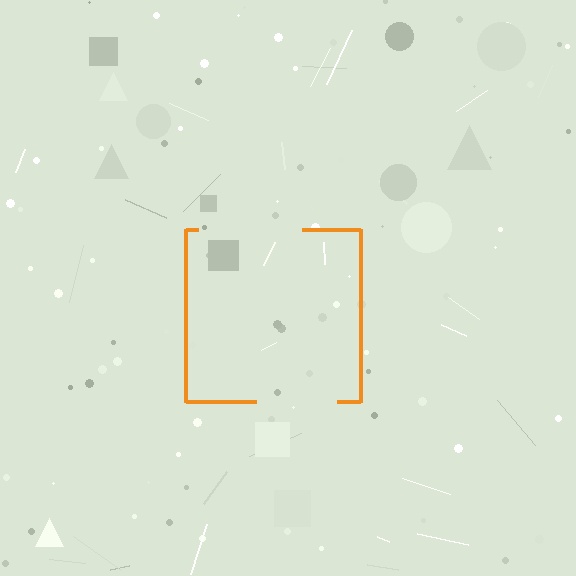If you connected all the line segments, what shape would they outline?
They would outline a square.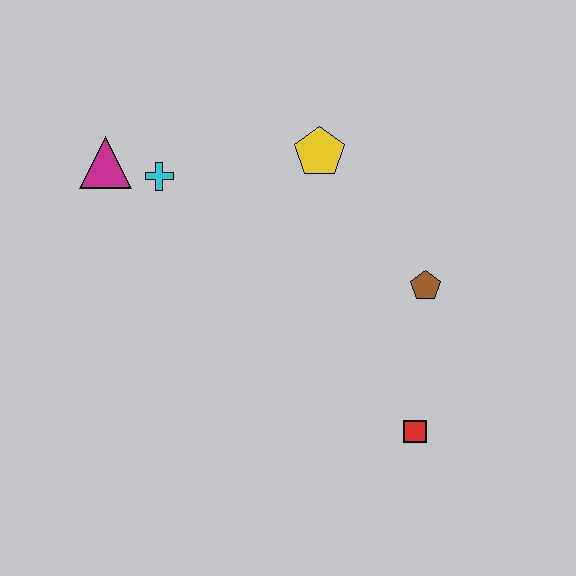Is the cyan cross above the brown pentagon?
Yes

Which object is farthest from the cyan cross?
The red square is farthest from the cyan cross.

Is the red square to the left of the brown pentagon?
Yes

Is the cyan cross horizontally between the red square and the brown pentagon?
No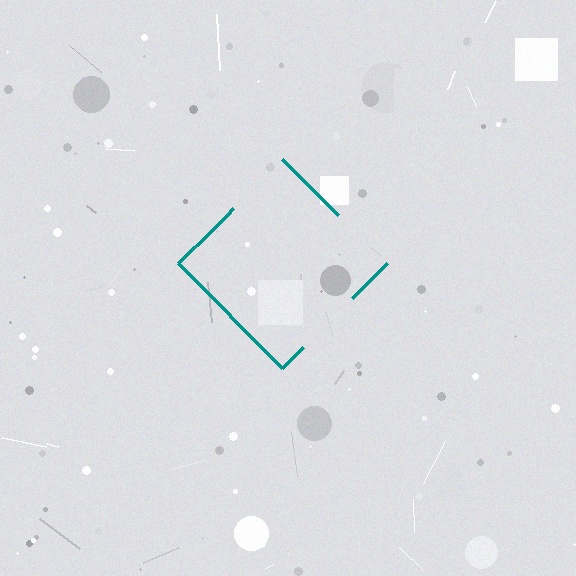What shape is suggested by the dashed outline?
The dashed outline suggests a diamond.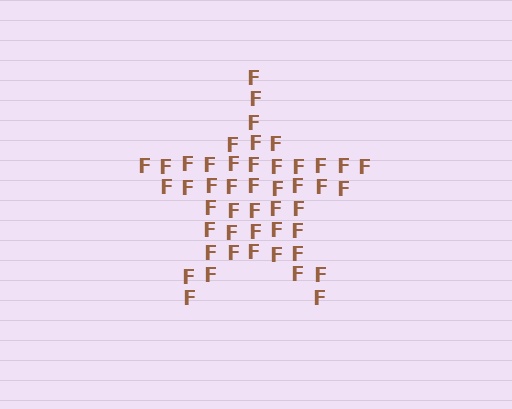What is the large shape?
The large shape is a star.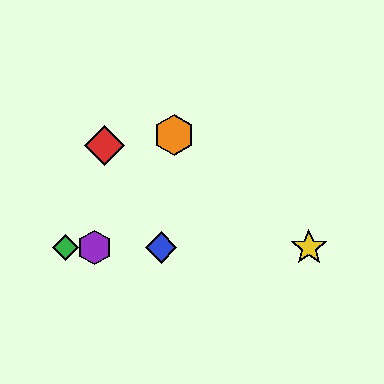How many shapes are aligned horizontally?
4 shapes (the blue diamond, the green diamond, the yellow star, the purple hexagon) are aligned horizontally.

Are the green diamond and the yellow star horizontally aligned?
Yes, both are at y≈248.